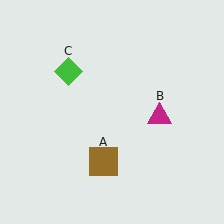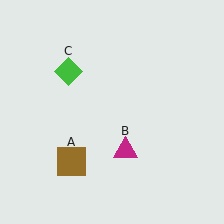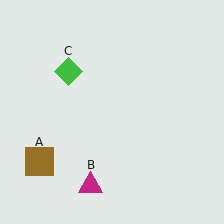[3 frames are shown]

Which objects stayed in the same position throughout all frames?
Green diamond (object C) remained stationary.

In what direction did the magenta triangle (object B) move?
The magenta triangle (object B) moved down and to the left.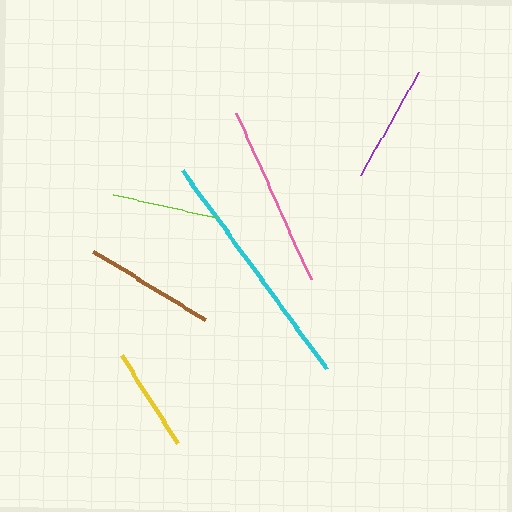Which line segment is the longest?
The cyan line is the longest at approximately 245 pixels.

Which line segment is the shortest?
The yellow line is the shortest at approximately 105 pixels.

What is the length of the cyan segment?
The cyan segment is approximately 245 pixels long.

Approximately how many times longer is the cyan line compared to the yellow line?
The cyan line is approximately 2.3 times the length of the yellow line.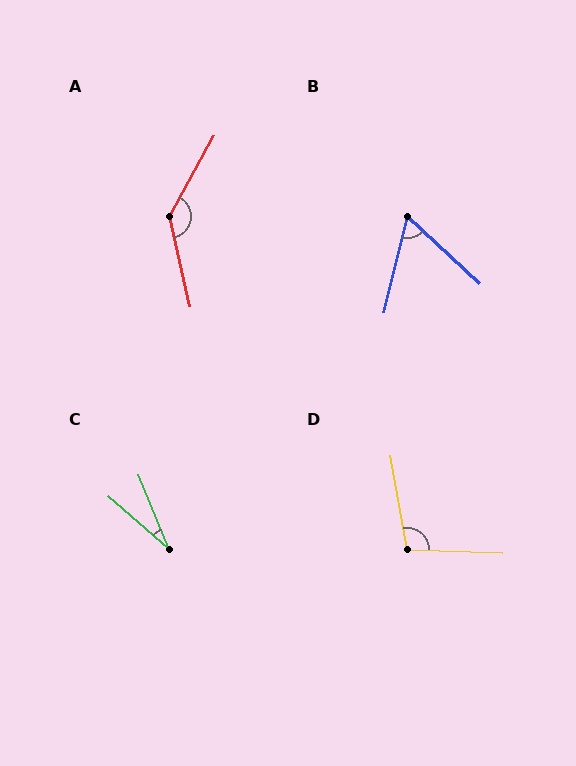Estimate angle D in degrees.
Approximately 102 degrees.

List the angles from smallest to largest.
C (26°), B (61°), D (102°), A (138°).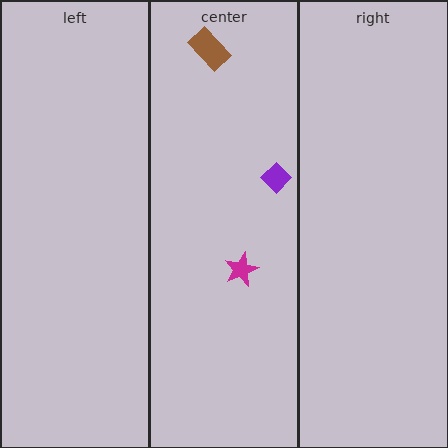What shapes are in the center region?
The brown rectangle, the purple diamond, the magenta star.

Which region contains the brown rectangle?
The center region.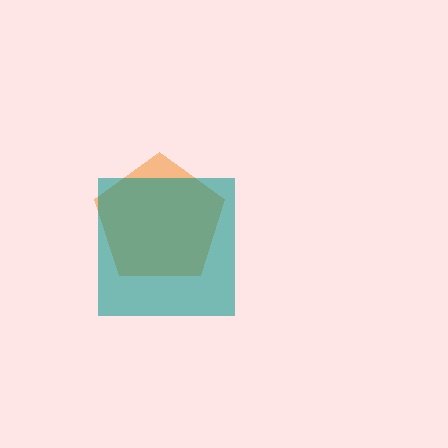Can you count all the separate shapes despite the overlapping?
Yes, there are 2 separate shapes.